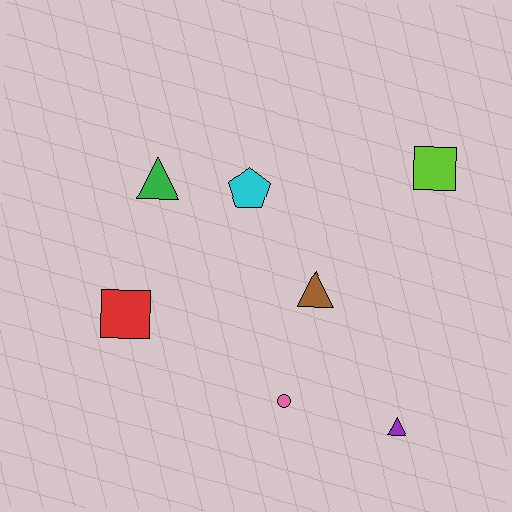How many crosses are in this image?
There are no crosses.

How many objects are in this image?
There are 7 objects.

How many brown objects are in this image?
There is 1 brown object.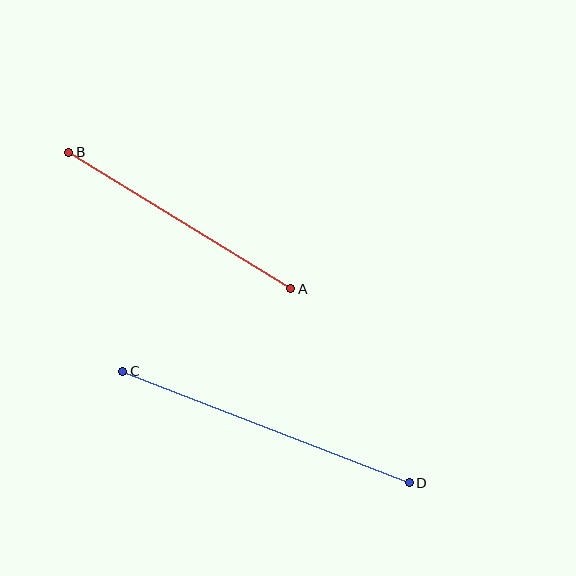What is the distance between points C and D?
The distance is approximately 307 pixels.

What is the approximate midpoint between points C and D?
The midpoint is at approximately (266, 427) pixels.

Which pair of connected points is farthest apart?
Points C and D are farthest apart.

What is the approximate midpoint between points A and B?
The midpoint is at approximately (180, 220) pixels.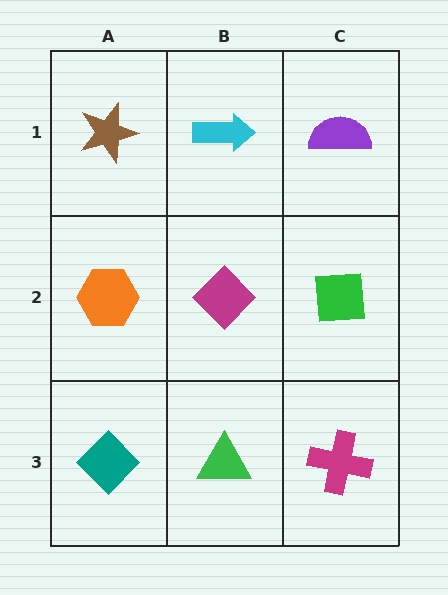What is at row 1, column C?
A purple semicircle.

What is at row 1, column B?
A cyan arrow.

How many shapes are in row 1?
3 shapes.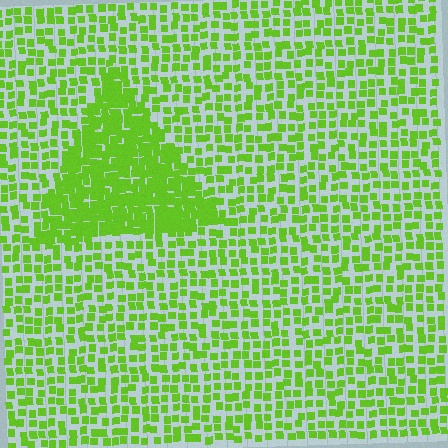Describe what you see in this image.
The image contains small lime elements arranged at two different densities. A triangle-shaped region is visible where the elements are more densely packed than the surrounding area.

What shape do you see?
I see a triangle.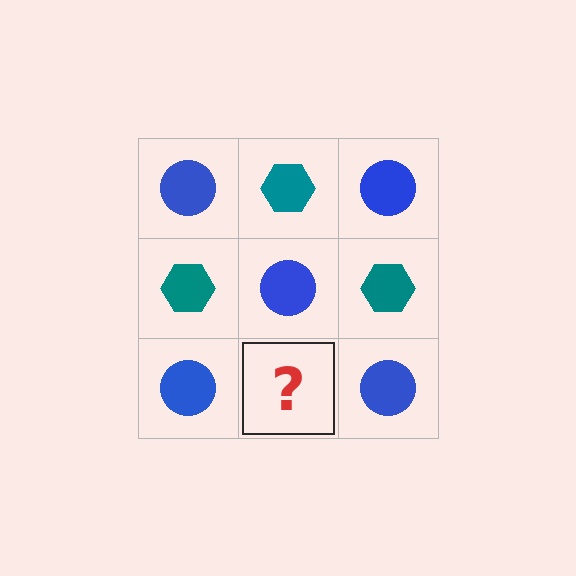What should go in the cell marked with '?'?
The missing cell should contain a teal hexagon.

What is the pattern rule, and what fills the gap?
The rule is that it alternates blue circle and teal hexagon in a checkerboard pattern. The gap should be filled with a teal hexagon.